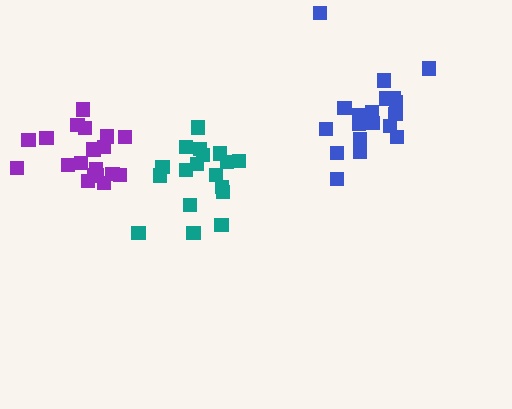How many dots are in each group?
Group 1: 18 dots, Group 2: 19 dots, Group 3: 19 dots (56 total).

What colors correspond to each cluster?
The clusters are colored: teal, blue, purple.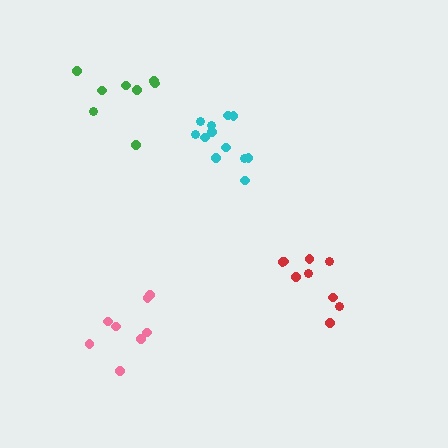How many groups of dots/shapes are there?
There are 4 groups.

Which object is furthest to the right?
The red cluster is rightmost.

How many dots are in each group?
Group 1: 9 dots, Group 2: 8 dots, Group 3: 8 dots, Group 4: 12 dots (37 total).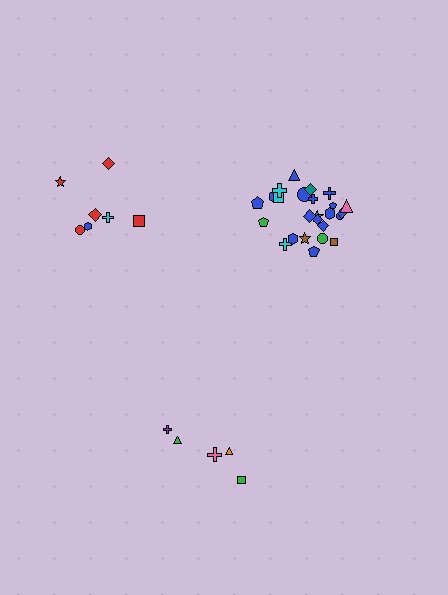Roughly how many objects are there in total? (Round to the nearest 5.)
Roughly 35 objects in total.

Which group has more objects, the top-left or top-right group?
The top-right group.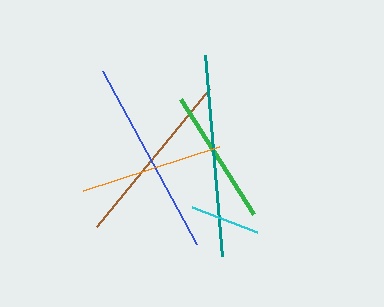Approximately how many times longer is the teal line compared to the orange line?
The teal line is approximately 1.4 times the length of the orange line.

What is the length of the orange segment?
The orange segment is approximately 143 pixels long.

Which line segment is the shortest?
The cyan line is the shortest at approximately 69 pixels.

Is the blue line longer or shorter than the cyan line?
The blue line is longer than the cyan line.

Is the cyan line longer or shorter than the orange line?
The orange line is longer than the cyan line.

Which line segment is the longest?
The teal line is the longest at approximately 202 pixels.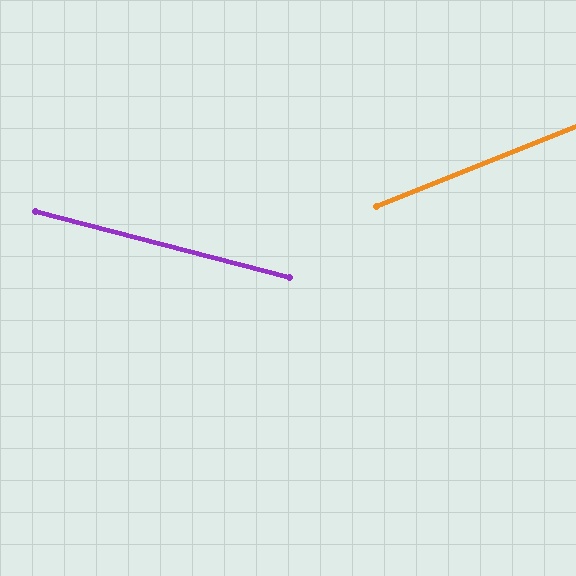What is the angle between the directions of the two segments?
Approximately 36 degrees.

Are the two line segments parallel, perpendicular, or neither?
Neither parallel nor perpendicular — they differ by about 36°.